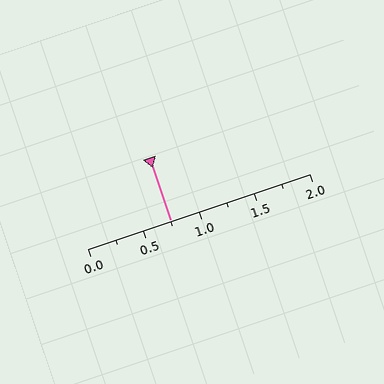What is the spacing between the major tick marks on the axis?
The major ticks are spaced 0.5 apart.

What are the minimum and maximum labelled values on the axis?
The axis runs from 0.0 to 2.0.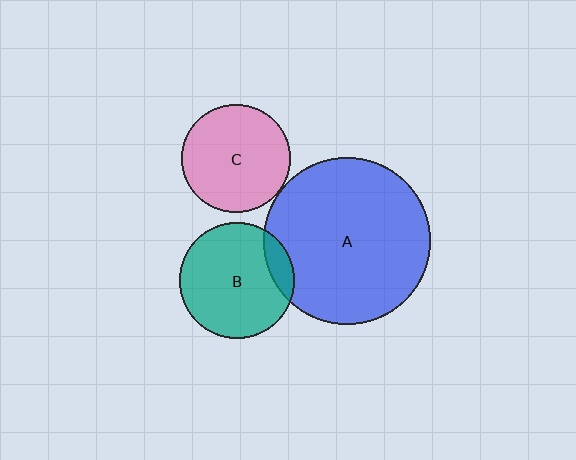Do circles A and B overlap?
Yes.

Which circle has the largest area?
Circle A (blue).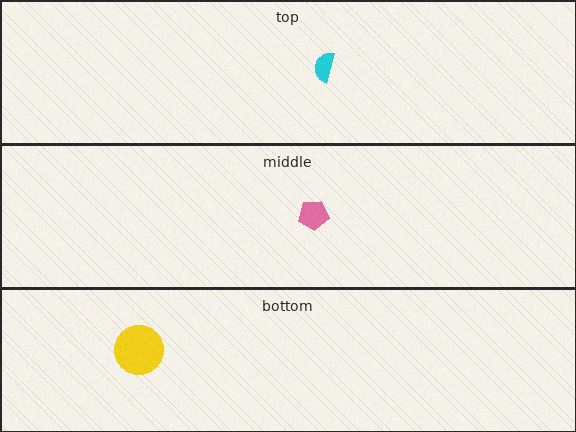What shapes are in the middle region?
The pink pentagon.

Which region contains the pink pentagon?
The middle region.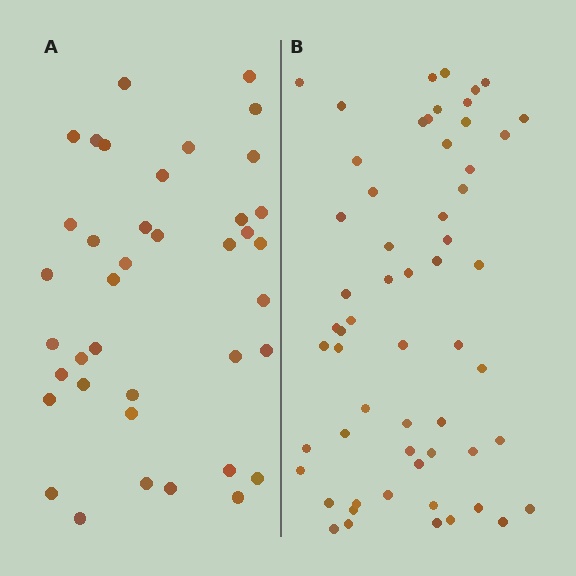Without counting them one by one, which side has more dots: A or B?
Region B (the right region) has more dots.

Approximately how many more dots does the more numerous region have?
Region B has approximately 20 more dots than region A.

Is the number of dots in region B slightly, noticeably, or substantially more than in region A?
Region B has substantially more. The ratio is roughly 1.5 to 1.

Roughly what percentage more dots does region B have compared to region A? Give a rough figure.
About 50% more.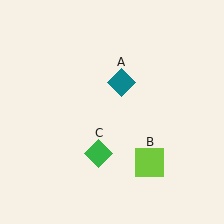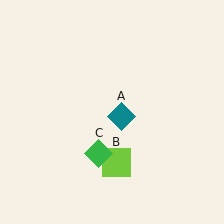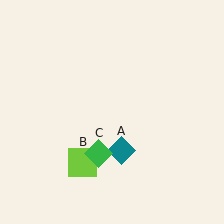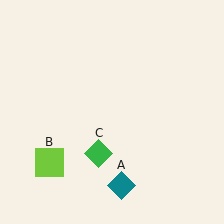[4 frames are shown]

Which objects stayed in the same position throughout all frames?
Green diamond (object C) remained stationary.